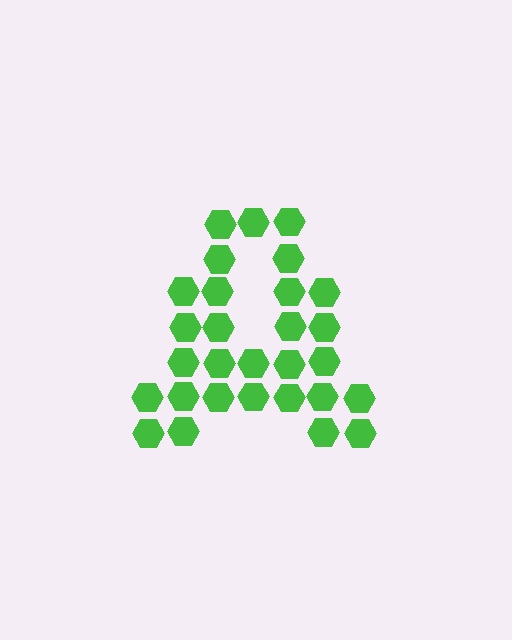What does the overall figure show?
The overall figure shows the letter A.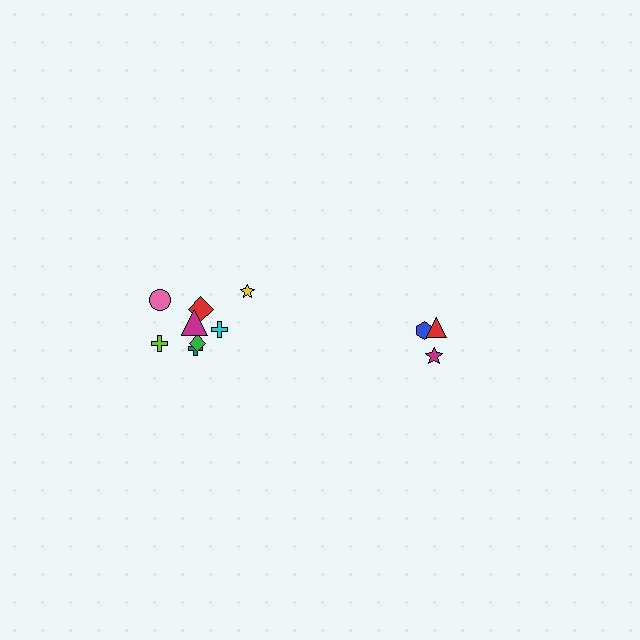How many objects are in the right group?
There are 3 objects.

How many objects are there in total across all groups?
There are 11 objects.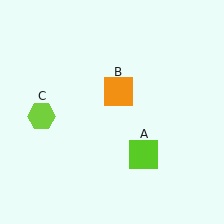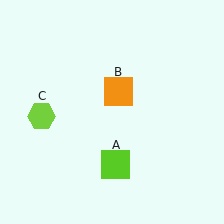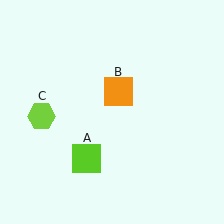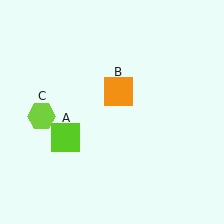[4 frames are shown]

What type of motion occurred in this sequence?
The lime square (object A) rotated clockwise around the center of the scene.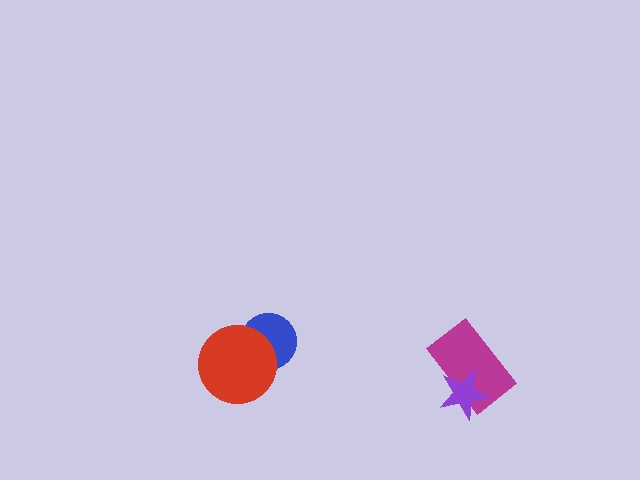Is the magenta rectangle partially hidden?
Yes, it is partially covered by another shape.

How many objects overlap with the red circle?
1 object overlaps with the red circle.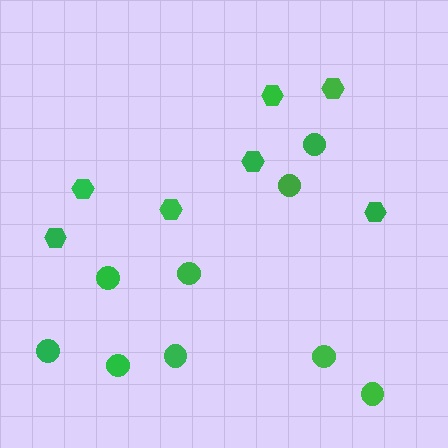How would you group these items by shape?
There are 2 groups: one group of hexagons (7) and one group of circles (9).